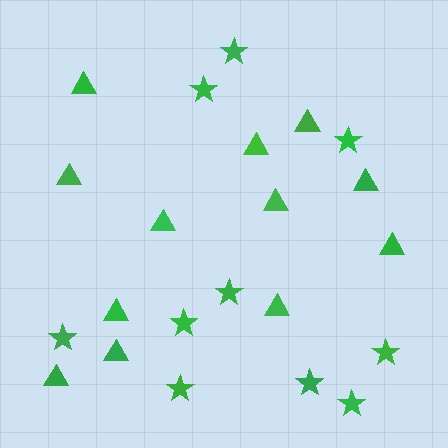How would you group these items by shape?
There are 2 groups: one group of stars (10) and one group of triangles (12).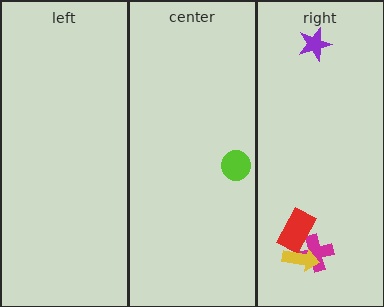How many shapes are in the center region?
1.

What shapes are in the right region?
The magenta cross, the red rectangle, the purple star, the yellow arrow.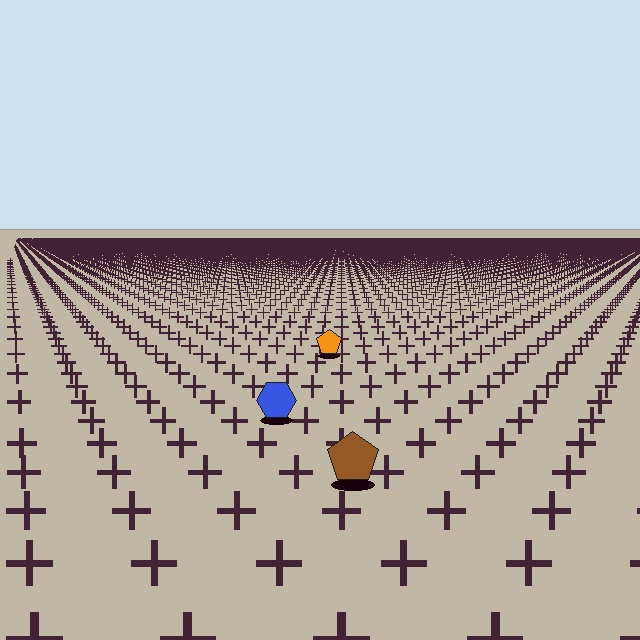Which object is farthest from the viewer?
The orange pentagon is farthest from the viewer. It appears smaller and the ground texture around it is denser.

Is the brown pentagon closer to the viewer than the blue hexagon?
Yes. The brown pentagon is closer — you can tell from the texture gradient: the ground texture is coarser near it.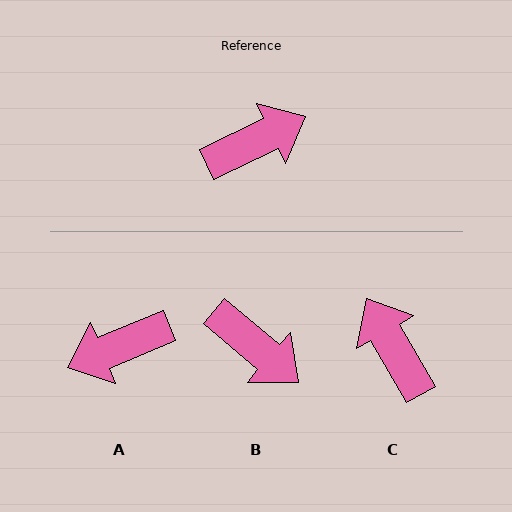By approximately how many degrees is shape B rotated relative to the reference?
Approximately 66 degrees clockwise.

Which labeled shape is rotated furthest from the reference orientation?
A, about 177 degrees away.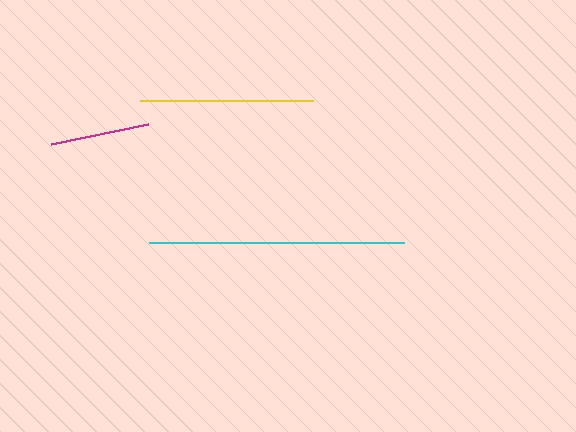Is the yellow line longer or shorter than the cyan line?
The cyan line is longer than the yellow line.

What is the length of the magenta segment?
The magenta segment is approximately 99 pixels long.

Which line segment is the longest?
The cyan line is the longest at approximately 255 pixels.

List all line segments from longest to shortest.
From longest to shortest: cyan, yellow, magenta.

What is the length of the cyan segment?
The cyan segment is approximately 255 pixels long.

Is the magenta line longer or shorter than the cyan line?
The cyan line is longer than the magenta line.